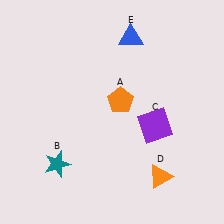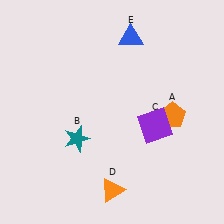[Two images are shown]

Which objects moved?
The objects that moved are: the orange pentagon (A), the teal star (B), the orange triangle (D).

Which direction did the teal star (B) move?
The teal star (B) moved up.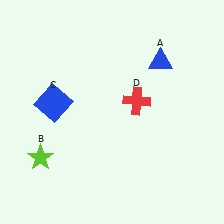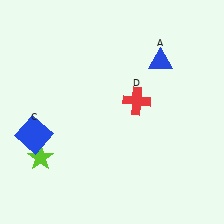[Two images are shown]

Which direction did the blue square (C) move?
The blue square (C) moved down.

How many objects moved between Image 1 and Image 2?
1 object moved between the two images.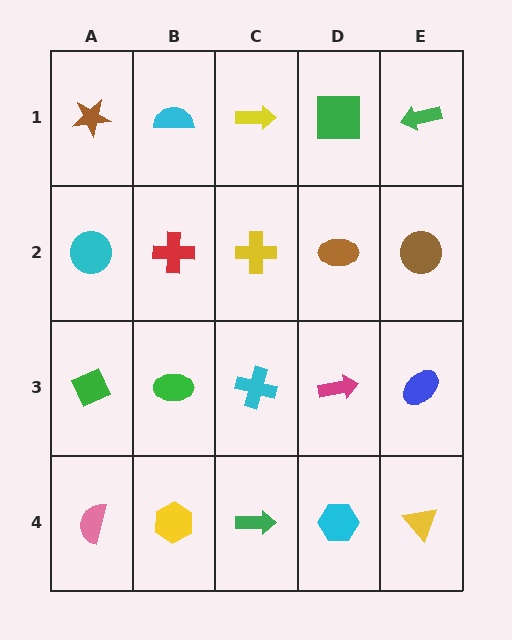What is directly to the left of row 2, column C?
A red cross.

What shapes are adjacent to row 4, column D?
A magenta arrow (row 3, column D), a green arrow (row 4, column C), a yellow triangle (row 4, column E).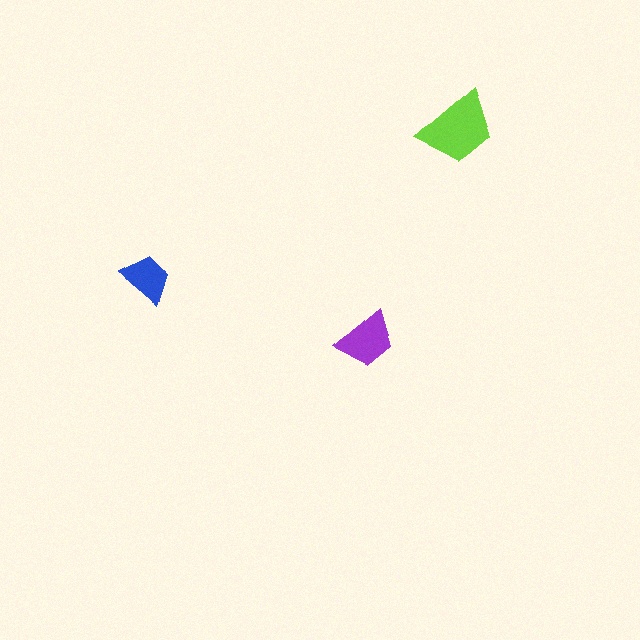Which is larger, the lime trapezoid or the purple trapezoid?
The lime one.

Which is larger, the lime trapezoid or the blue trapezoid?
The lime one.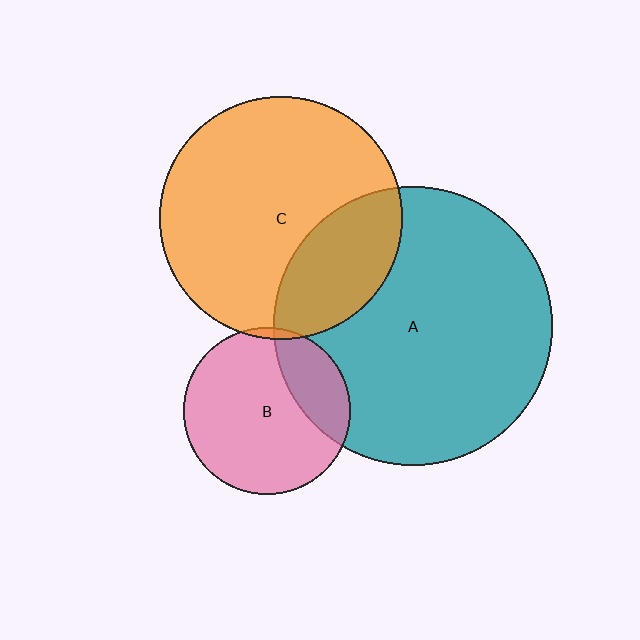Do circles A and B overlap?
Yes.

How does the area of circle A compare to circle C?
Approximately 1.3 times.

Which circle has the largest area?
Circle A (teal).